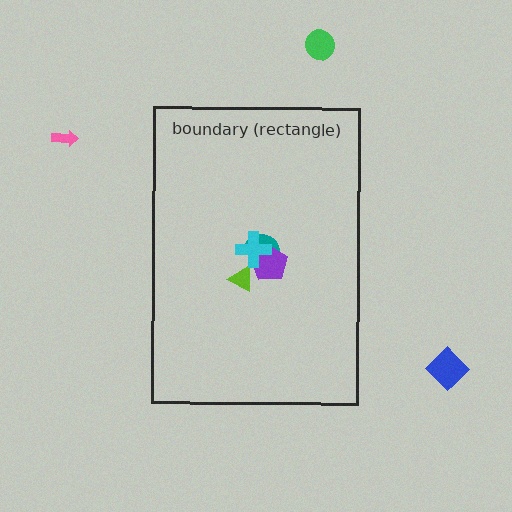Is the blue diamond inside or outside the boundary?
Outside.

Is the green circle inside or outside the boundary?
Outside.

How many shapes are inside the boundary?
4 inside, 3 outside.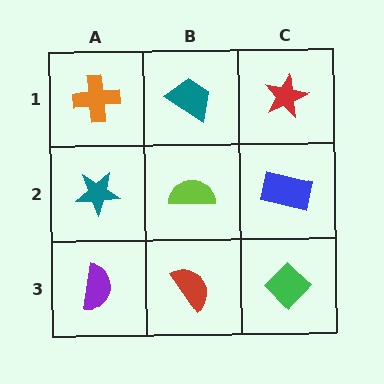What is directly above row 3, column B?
A lime semicircle.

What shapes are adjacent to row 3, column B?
A lime semicircle (row 2, column B), a purple semicircle (row 3, column A), a green diamond (row 3, column C).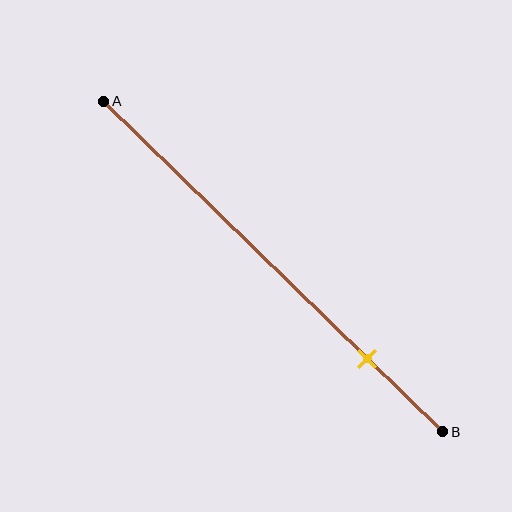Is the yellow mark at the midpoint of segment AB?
No, the mark is at about 80% from A, not at the 50% midpoint.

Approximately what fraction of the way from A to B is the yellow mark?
The yellow mark is approximately 80% of the way from A to B.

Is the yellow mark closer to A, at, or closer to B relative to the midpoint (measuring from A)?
The yellow mark is closer to point B than the midpoint of segment AB.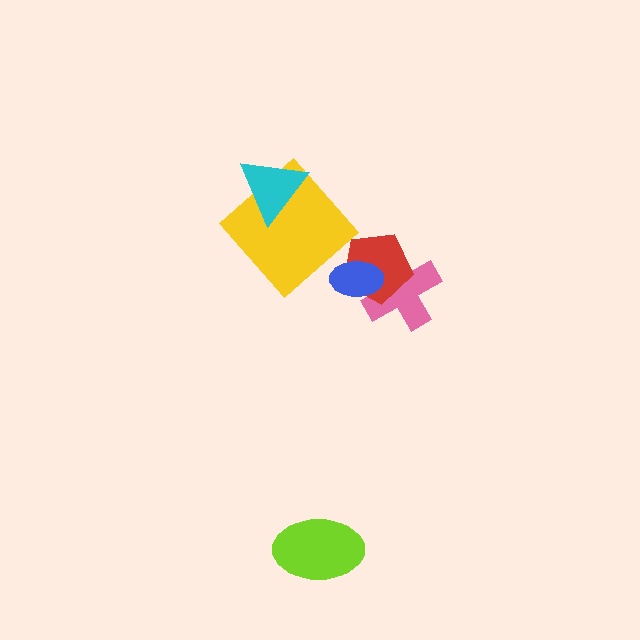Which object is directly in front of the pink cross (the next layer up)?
The red pentagon is directly in front of the pink cross.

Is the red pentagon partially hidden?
Yes, it is partially covered by another shape.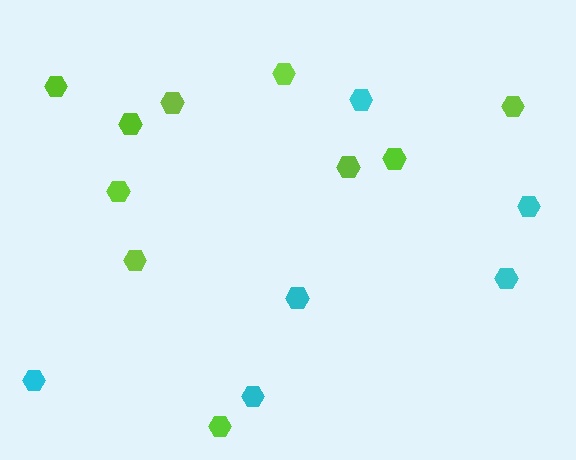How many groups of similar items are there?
There are 2 groups: one group of lime hexagons (10) and one group of cyan hexagons (6).